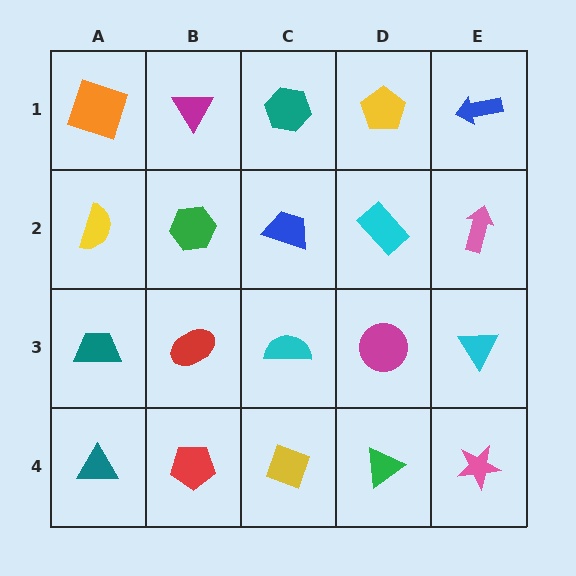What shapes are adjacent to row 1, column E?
A pink arrow (row 2, column E), a yellow pentagon (row 1, column D).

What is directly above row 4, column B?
A red ellipse.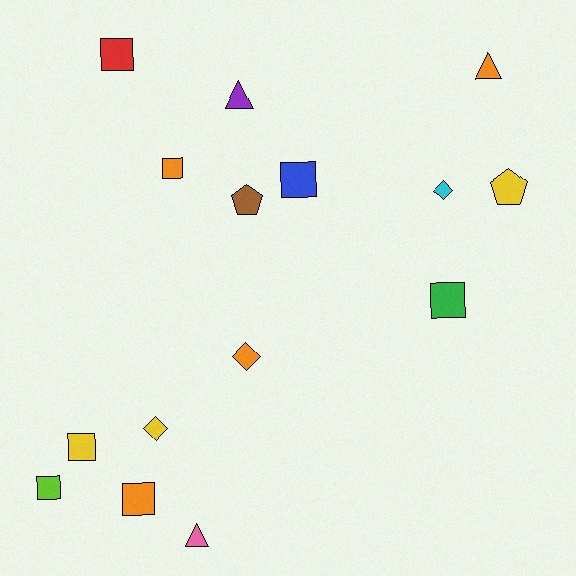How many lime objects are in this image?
There is 1 lime object.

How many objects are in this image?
There are 15 objects.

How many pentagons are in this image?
There are 2 pentagons.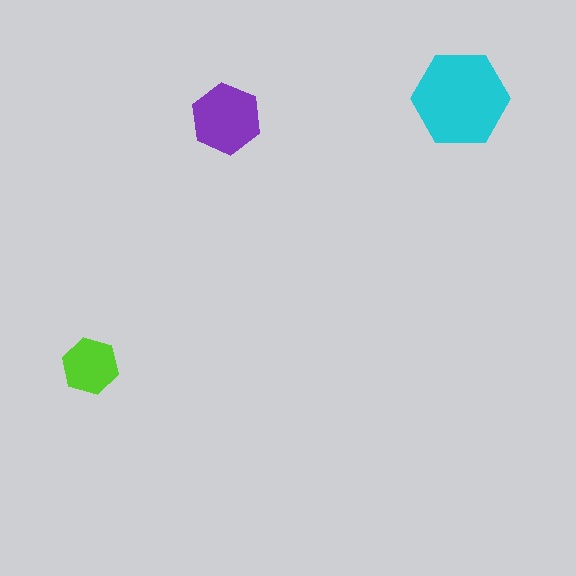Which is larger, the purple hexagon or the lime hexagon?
The purple one.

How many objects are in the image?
There are 3 objects in the image.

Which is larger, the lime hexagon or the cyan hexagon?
The cyan one.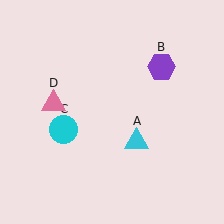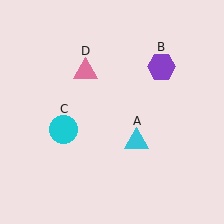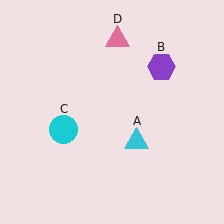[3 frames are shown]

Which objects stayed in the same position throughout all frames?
Cyan triangle (object A) and purple hexagon (object B) and cyan circle (object C) remained stationary.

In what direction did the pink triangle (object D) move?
The pink triangle (object D) moved up and to the right.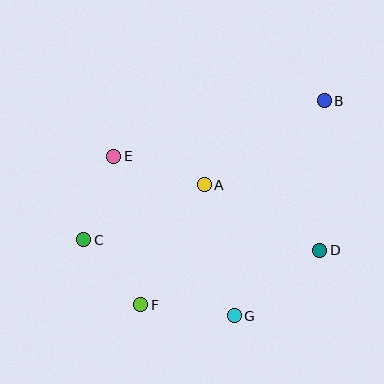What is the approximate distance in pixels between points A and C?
The distance between A and C is approximately 132 pixels.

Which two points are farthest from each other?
Points B and C are farthest from each other.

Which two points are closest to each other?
Points C and F are closest to each other.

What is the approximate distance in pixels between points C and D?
The distance between C and D is approximately 236 pixels.